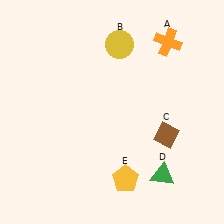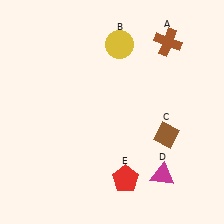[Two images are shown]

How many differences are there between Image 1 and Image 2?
There are 3 differences between the two images.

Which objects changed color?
A changed from orange to brown. D changed from green to magenta. E changed from yellow to red.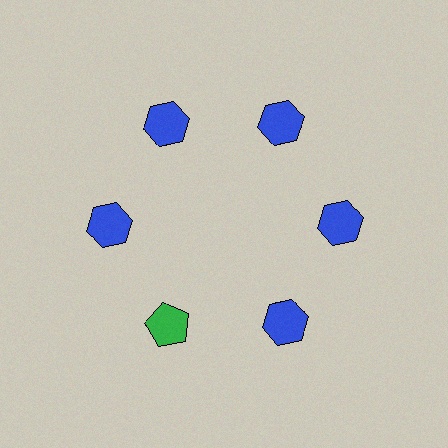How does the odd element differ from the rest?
It differs in both color (green instead of blue) and shape (pentagon instead of hexagon).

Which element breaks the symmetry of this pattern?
The green pentagon at roughly the 7 o'clock position breaks the symmetry. All other shapes are blue hexagons.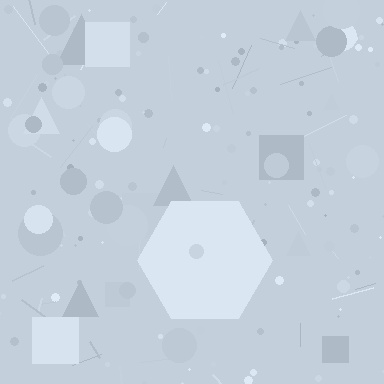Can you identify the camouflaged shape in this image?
The camouflaged shape is a hexagon.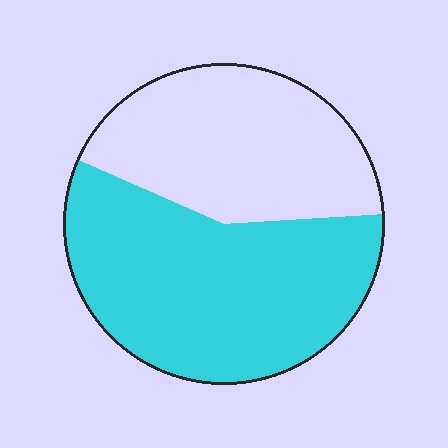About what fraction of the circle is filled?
About three fifths (3/5).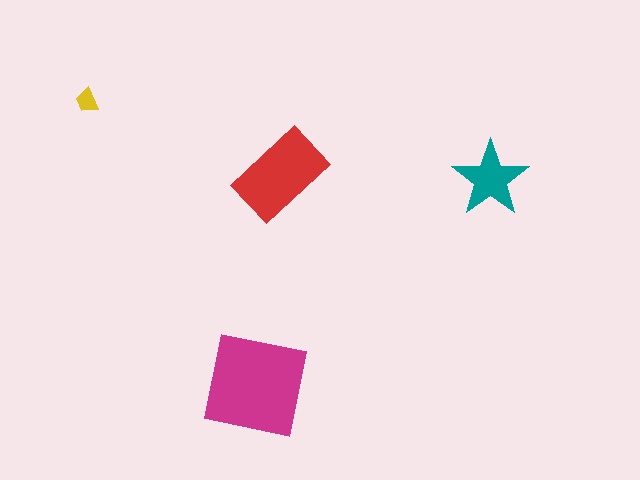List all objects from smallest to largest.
The yellow trapezoid, the teal star, the red rectangle, the magenta square.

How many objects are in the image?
There are 4 objects in the image.